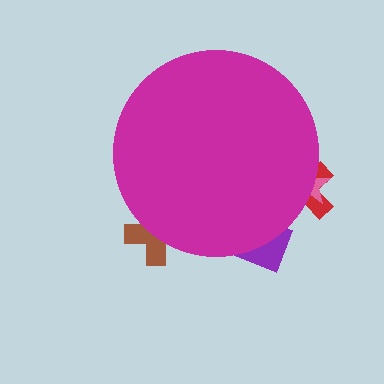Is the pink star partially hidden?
Yes, the pink star is partially hidden behind the magenta circle.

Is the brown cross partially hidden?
Yes, the brown cross is partially hidden behind the magenta circle.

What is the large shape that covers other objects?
A magenta circle.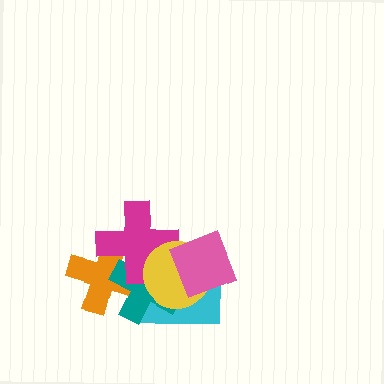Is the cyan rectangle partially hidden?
Yes, it is partially covered by another shape.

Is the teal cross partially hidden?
Yes, it is partially covered by another shape.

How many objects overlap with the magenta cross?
5 objects overlap with the magenta cross.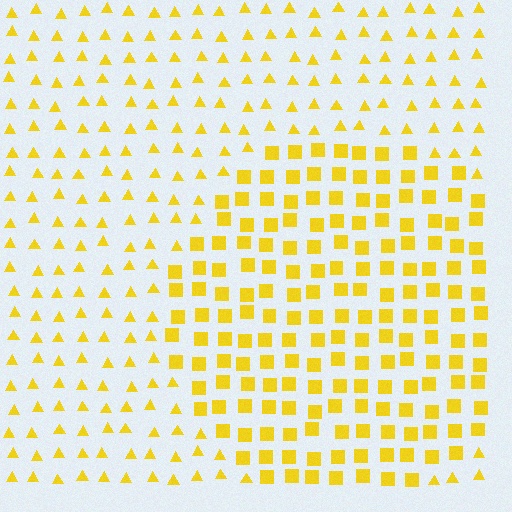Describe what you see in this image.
The image is filled with small yellow elements arranged in a uniform grid. A circle-shaped region contains squares, while the surrounding area contains triangles. The boundary is defined purely by the change in element shape.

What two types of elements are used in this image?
The image uses squares inside the circle region and triangles outside it.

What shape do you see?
I see a circle.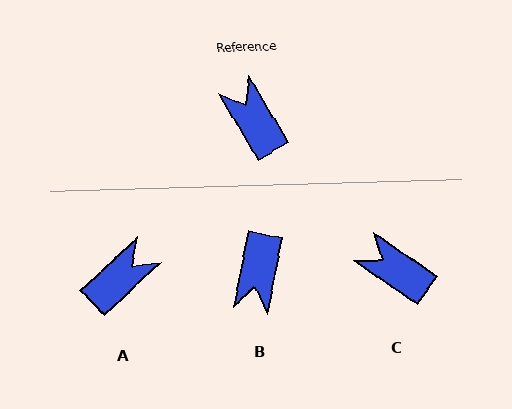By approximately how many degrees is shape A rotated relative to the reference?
Approximately 77 degrees clockwise.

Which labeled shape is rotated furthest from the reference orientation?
B, about 139 degrees away.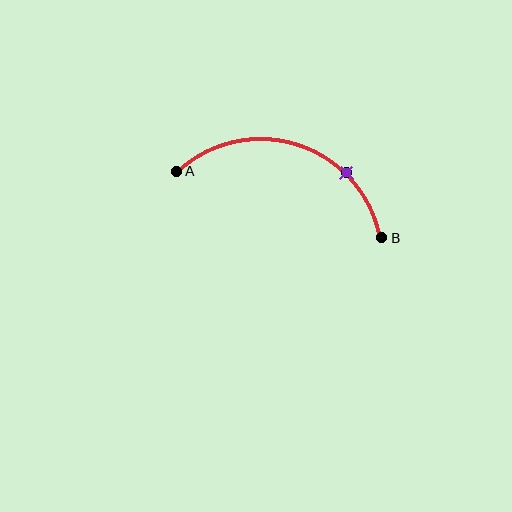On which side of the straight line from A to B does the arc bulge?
The arc bulges above the straight line connecting A and B.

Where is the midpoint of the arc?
The arc midpoint is the point on the curve farthest from the straight line joining A and B. It sits above that line.